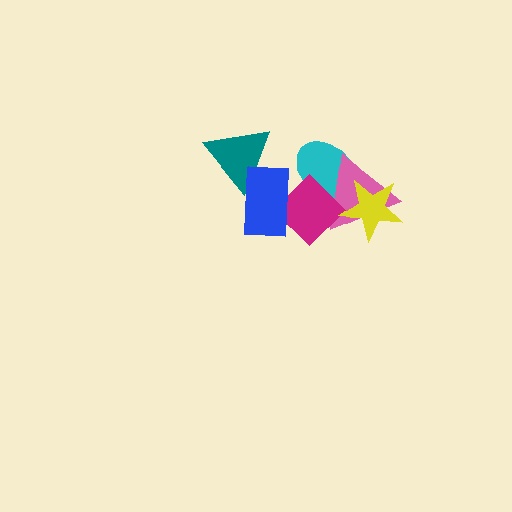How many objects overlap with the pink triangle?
3 objects overlap with the pink triangle.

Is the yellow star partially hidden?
No, no other shape covers it.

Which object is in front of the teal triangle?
The blue rectangle is in front of the teal triangle.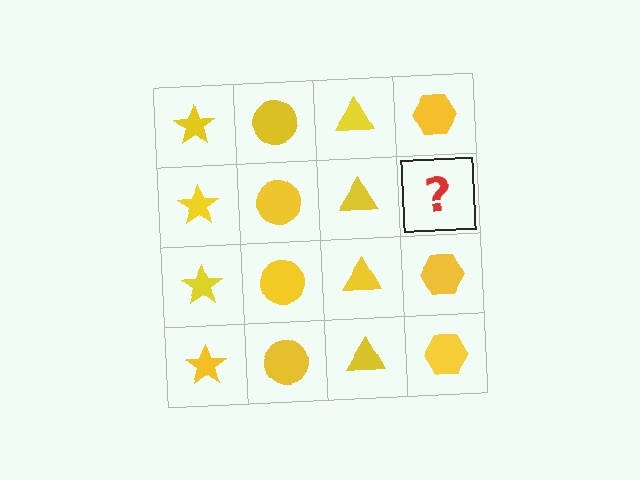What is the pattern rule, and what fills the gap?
The rule is that each column has a consistent shape. The gap should be filled with a yellow hexagon.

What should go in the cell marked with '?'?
The missing cell should contain a yellow hexagon.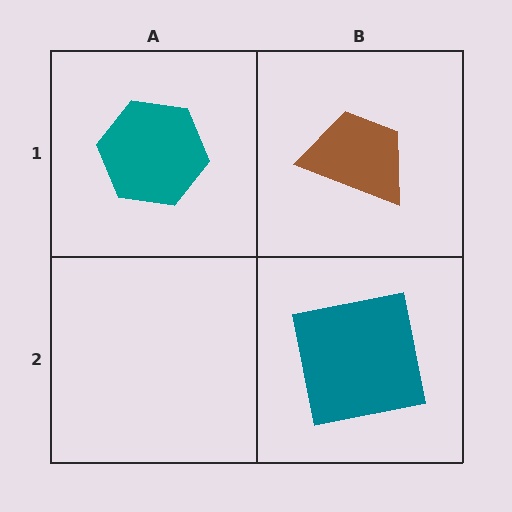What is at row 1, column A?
A teal hexagon.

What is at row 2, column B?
A teal square.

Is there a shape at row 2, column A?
No, that cell is empty.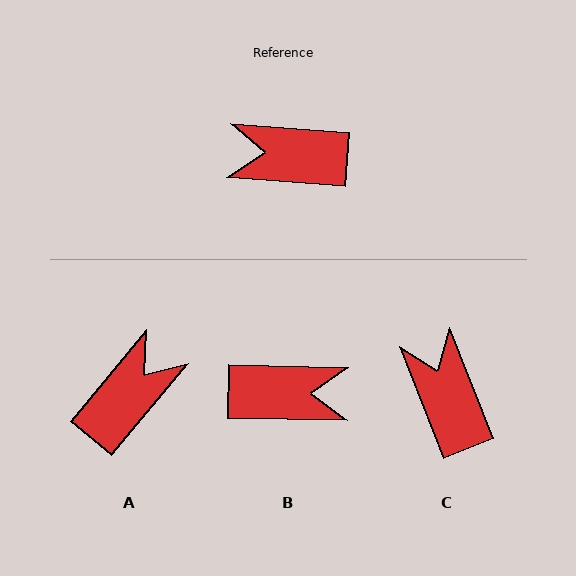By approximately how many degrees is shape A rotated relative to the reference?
Approximately 125 degrees clockwise.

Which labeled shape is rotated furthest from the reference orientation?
B, about 177 degrees away.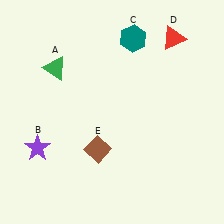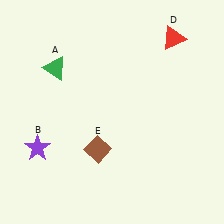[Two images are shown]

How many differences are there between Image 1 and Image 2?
There is 1 difference between the two images.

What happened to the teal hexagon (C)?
The teal hexagon (C) was removed in Image 2. It was in the top-right area of Image 1.